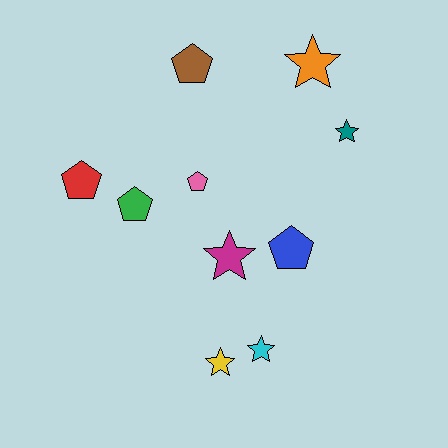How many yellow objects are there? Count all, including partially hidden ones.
There is 1 yellow object.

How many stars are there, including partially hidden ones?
There are 5 stars.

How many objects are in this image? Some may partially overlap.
There are 10 objects.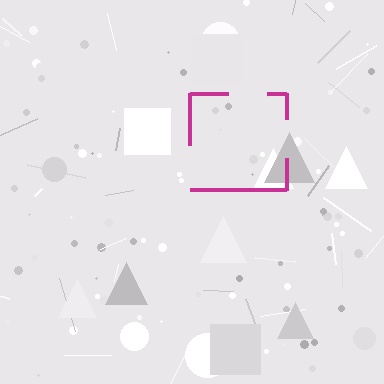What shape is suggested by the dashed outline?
The dashed outline suggests a square.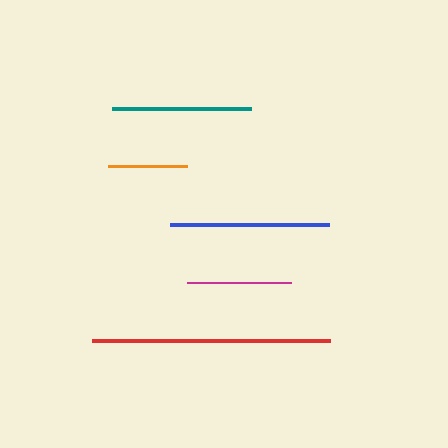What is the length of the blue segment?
The blue segment is approximately 159 pixels long.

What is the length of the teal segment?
The teal segment is approximately 139 pixels long.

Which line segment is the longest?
The red line is the longest at approximately 238 pixels.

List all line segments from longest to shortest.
From longest to shortest: red, blue, teal, magenta, orange.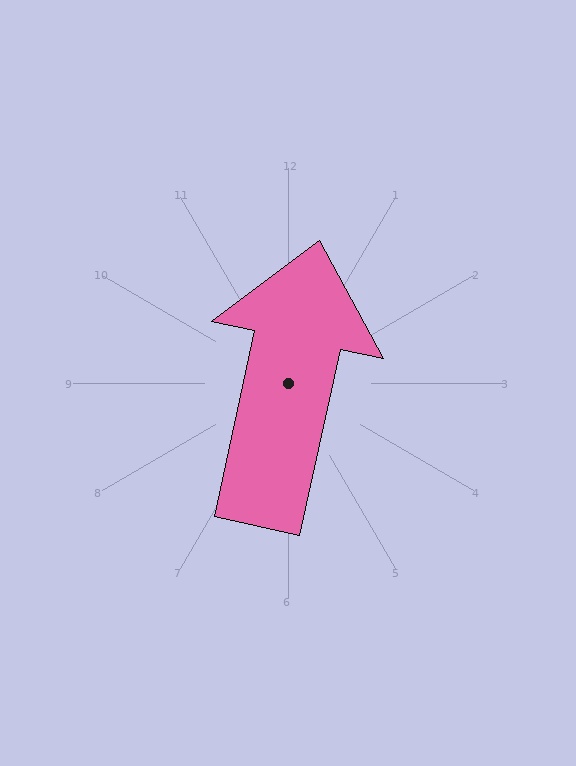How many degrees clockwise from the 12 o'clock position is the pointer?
Approximately 12 degrees.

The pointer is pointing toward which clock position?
Roughly 12 o'clock.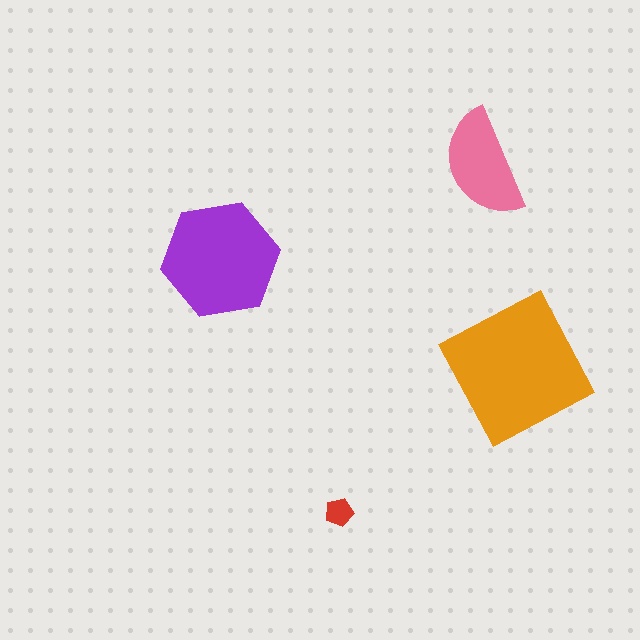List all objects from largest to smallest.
The orange square, the purple hexagon, the pink semicircle, the red pentagon.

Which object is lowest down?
The red pentagon is bottommost.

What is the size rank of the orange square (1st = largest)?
1st.